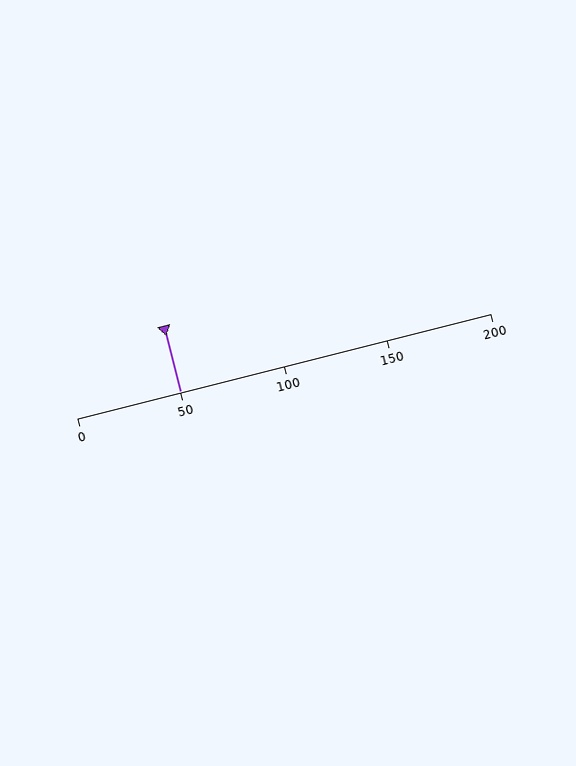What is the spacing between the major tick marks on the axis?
The major ticks are spaced 50 apart.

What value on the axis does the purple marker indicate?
The marker indicates approximately 50.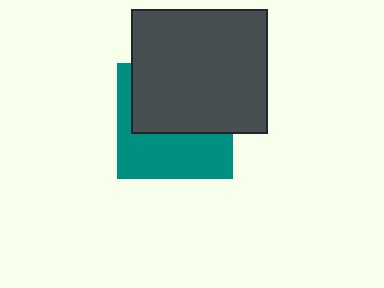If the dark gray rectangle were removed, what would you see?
You would see the complete teal square.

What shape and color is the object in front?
The object in front is a dark gray rectangle.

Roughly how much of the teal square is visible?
About half of it is visible (roughly 47%).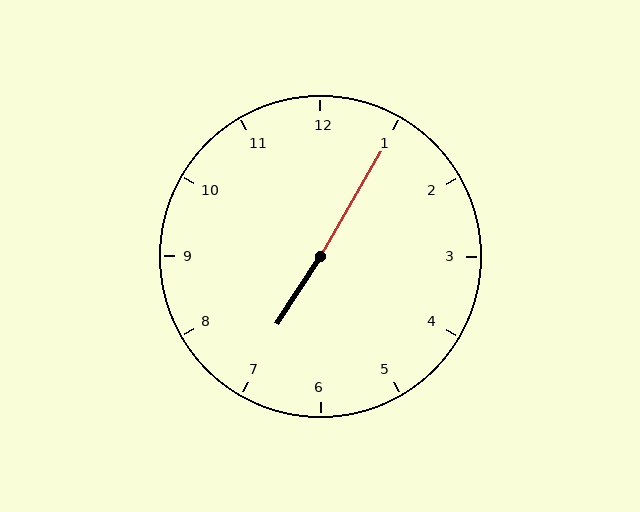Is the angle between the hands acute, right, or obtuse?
It is obtuse.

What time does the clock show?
7:05.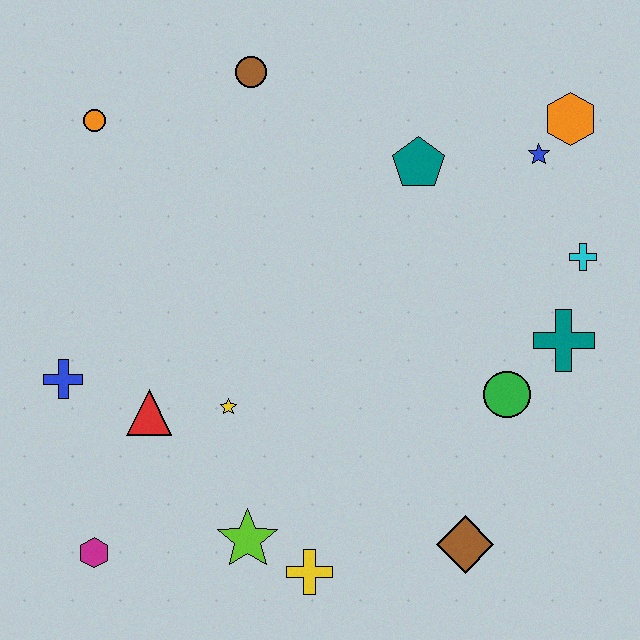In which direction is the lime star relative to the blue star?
The lime star is below the blue star.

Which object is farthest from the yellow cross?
The orange hexagon is farthest from the yellow cross.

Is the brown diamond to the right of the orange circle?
Yes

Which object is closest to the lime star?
The yellow cross is closest to the lime star.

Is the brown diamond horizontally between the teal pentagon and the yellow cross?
No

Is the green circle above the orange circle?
No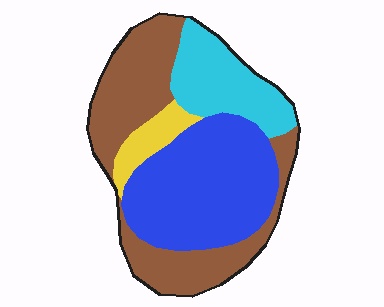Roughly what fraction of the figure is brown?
Brown covers around 35% of the figure.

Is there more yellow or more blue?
Blue.